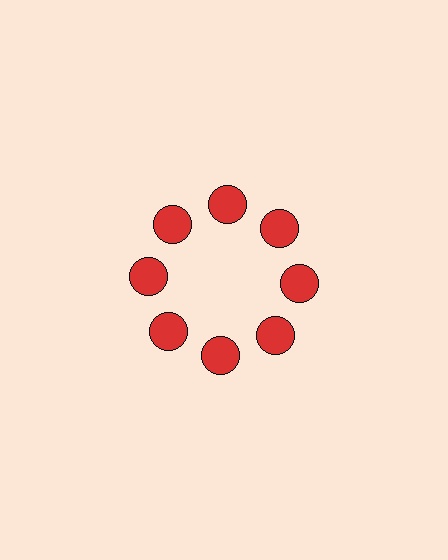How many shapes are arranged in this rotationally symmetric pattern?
There are 8 shapes, arranged in 8 groups of 1.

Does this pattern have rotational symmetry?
Yes, this pattern has 8-fold rotational symmetry. It looks the same after rotating 45 degrees around the center.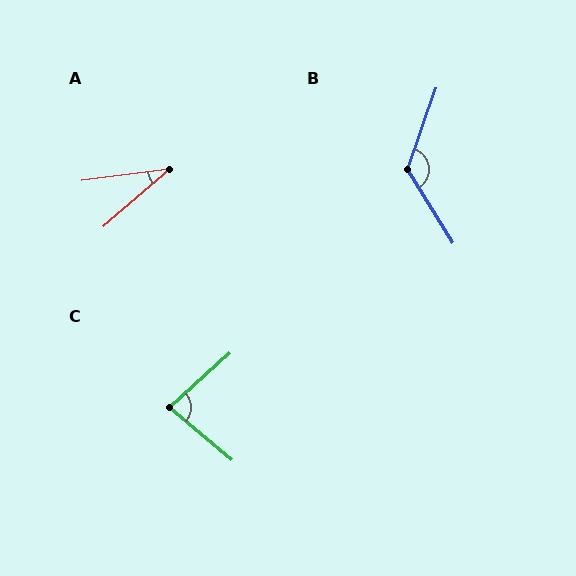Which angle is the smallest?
A, at approximately 33 degrees.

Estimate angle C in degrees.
Approximately 82 degrees.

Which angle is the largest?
B, at approximately 129 degrees.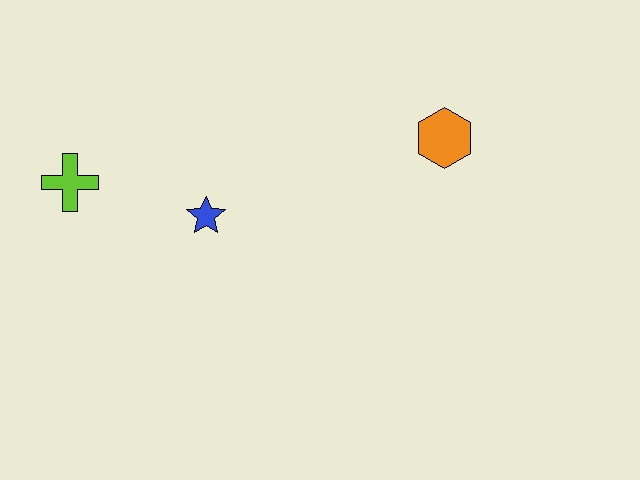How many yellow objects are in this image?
There are no yellow objects.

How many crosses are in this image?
There is 1 cross.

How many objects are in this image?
There are 3 objects.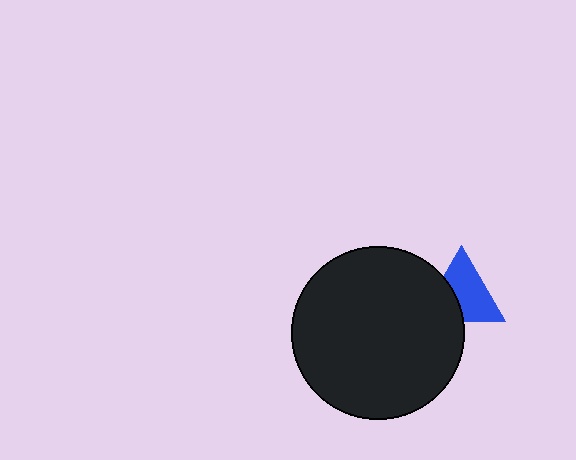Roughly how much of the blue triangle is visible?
About half of it is visible (roughly 65%).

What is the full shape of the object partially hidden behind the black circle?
The partially hidden object is a blue triangle.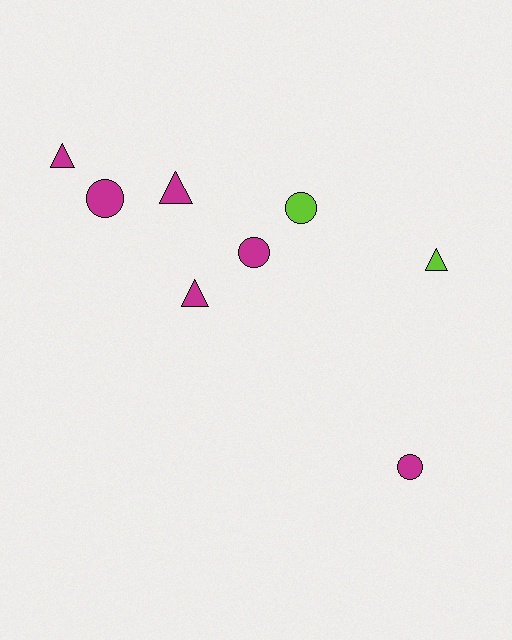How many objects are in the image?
There are 8 objects.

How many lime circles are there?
There is 1 lime circle.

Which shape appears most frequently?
Circle, with 4 objects.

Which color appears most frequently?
Magenta, with 6 objects.